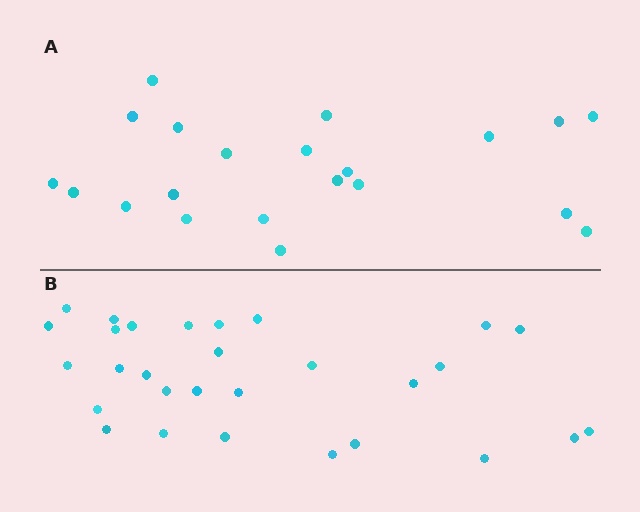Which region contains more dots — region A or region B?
Region B (the bottom region) has more dots.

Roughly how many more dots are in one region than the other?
Region B has roughly 8 or so more dots than region A.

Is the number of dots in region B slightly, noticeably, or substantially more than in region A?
Region B has noticeably more, but not dramatically so. The ratio is roughly 1.4 to 1.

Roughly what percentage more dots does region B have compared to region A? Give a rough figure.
About 40% more.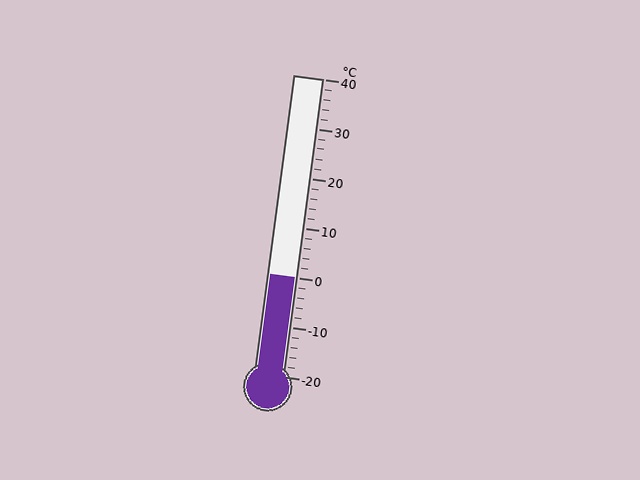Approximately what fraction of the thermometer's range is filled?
The thermometer is filled to approximately 35% of its range.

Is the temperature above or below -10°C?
The temperature is above -10°C.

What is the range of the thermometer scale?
The thermometer scale ranges from -20°C to 40°C.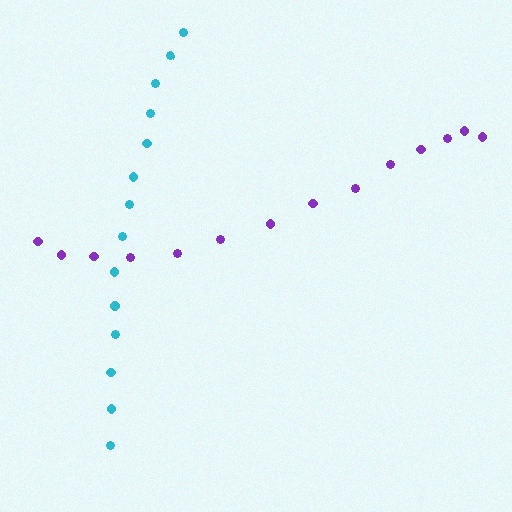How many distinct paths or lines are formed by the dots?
There are 2 distinct paths.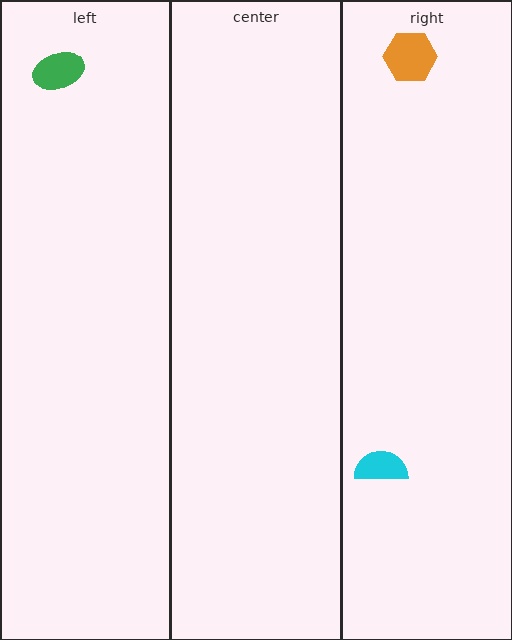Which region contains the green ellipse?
The left region.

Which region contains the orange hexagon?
The right region.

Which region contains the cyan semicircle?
The right region.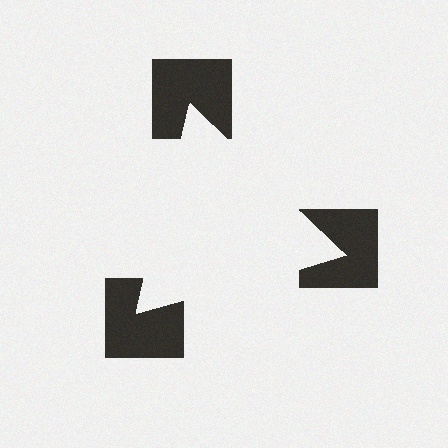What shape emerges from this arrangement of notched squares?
An illusory triangle — its edges are inferred from the aligned wedge cuts in the notched squares, not physically drawn.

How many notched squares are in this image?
There are 3 — one at each vertex of the illusory triangle.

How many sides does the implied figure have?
3 sides.